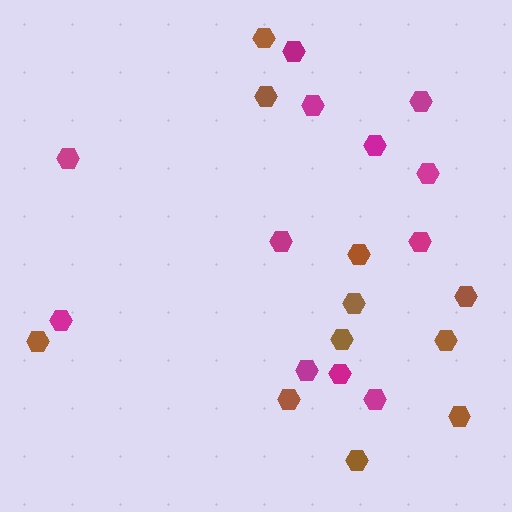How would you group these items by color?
There are 2 groups: one group of brown hexagons (11) and one group of magenta hexagons (12).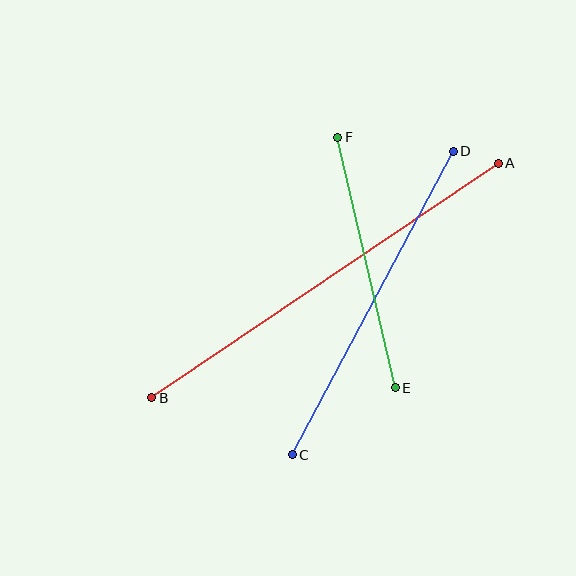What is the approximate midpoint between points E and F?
The midpoint is at approximately (366, 263) pixels.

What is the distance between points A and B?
The distance is approximately 419 pixels.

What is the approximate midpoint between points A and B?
The midpoint is at approximately (325, 281) pixels.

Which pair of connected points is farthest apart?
Points A and B are farthest apart.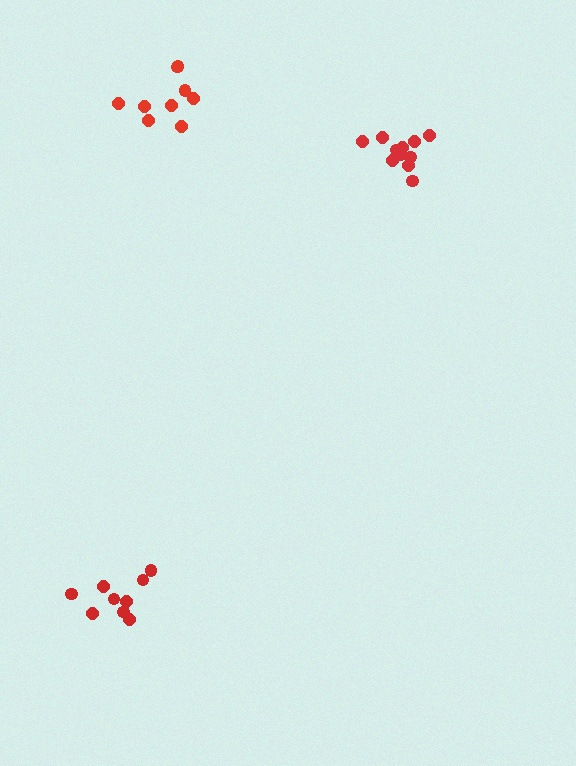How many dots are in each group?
Group 1: 9 dots, Group 2: 11 dots, Group 3: 9 dots (29 total).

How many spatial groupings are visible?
There are 3 spatial groupings.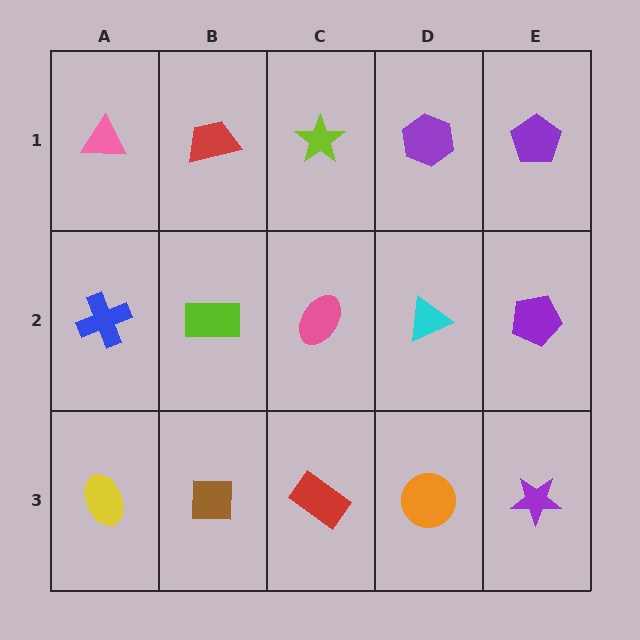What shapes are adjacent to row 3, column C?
A pink ellipse (row 2, column C), a brown square (row 3, column B), an orange circle (row 3, column D).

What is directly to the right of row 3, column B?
A red rectangle.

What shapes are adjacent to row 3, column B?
A lime rectangle (row 2, column B), a yellow ellipse (row 3, column A), a red rectangle (row 3, column C).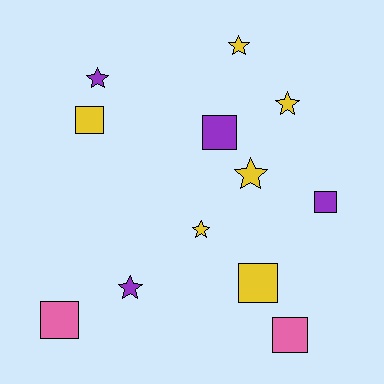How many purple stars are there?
There are 2 purple stars.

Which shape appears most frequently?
Square, with 6 objects.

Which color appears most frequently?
Yellow, with 6 objects.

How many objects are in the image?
There are 12 objects.